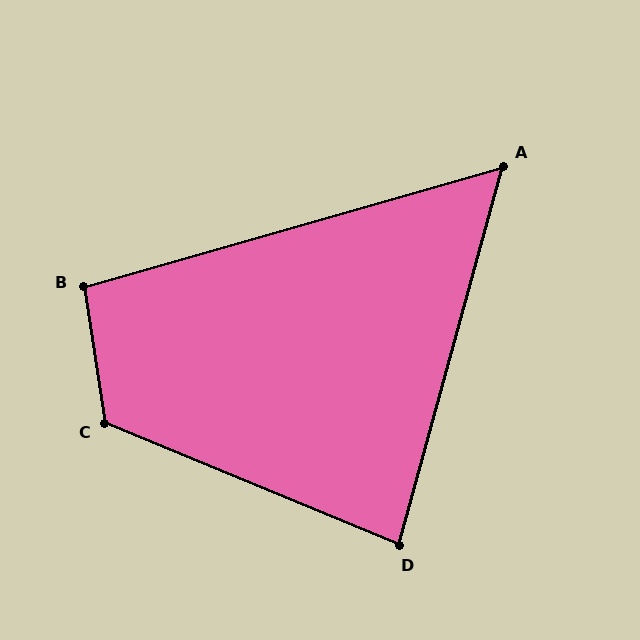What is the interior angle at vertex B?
Approximately 97 degrees (obtuse).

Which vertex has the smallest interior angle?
A, at approximately 59 degrees.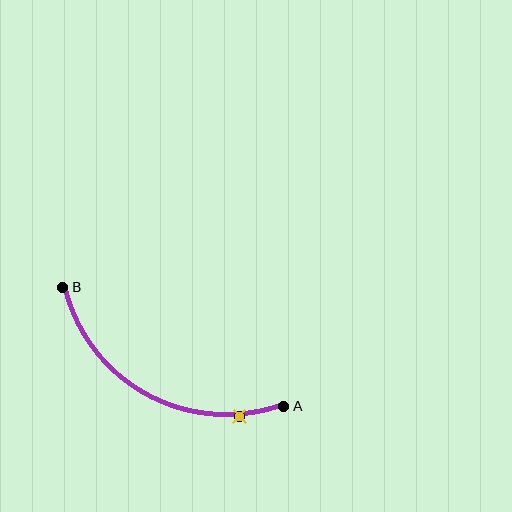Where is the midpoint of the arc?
The arc midpoint is the point on the curve farthest from the straight line joining A and B. It sits below that line.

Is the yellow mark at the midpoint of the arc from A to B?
No. The yellow mark lies on the arc but is closer to endpoint A. The arc midpoint would be at the point on the curve equidistant along the arc from both A and B.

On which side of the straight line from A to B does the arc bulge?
The arc bulges below the straight line connecting A and B.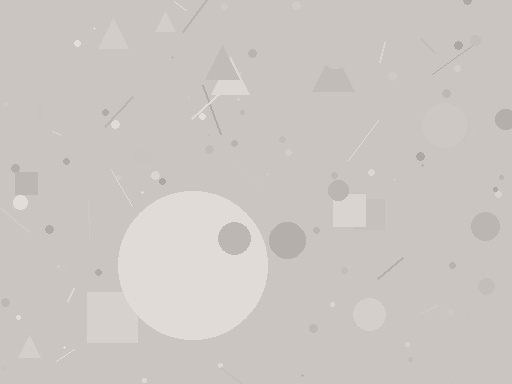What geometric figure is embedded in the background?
A circle is embedded in the background.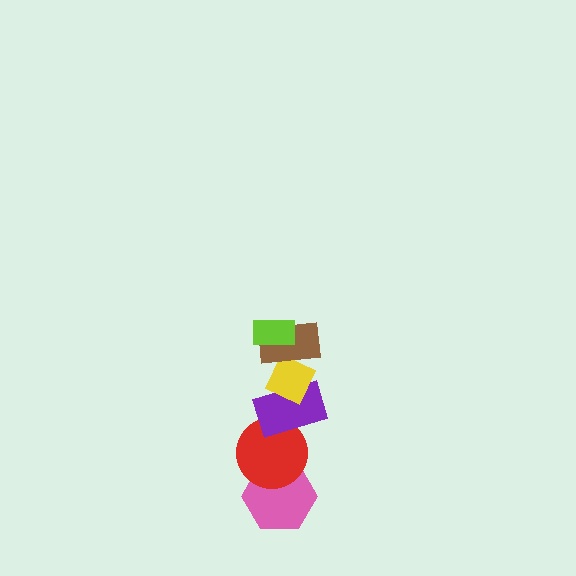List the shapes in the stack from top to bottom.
From top to bottom: the lime rectangle, the brown rectangle, the yellow diamond, the purple rectangle, the red circle, the pink hexagon.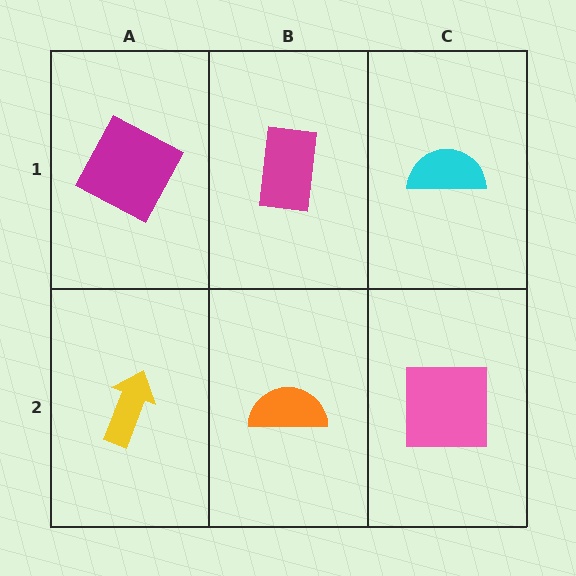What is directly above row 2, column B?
A magenta rectangle.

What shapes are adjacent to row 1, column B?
An orange semicircle (row 2, column B), a magenta square (row 1, column A), a cyan semicircle (row 1, column C).